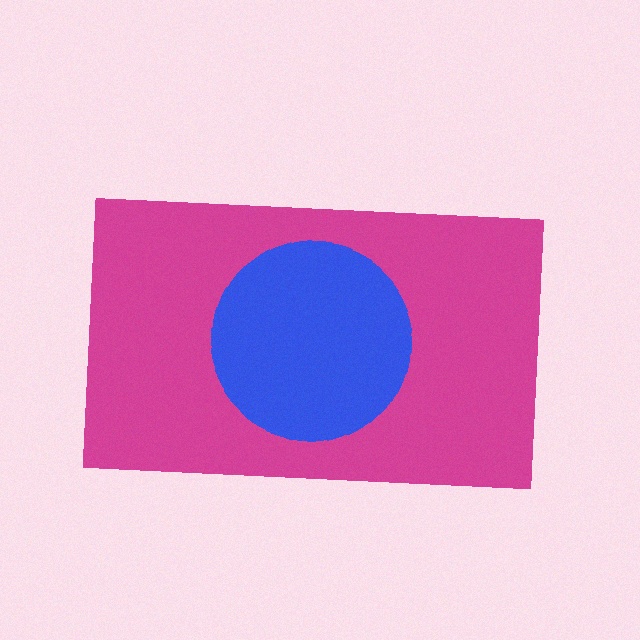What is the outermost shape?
The magenta rectangle.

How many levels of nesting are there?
2.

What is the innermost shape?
The blue circle.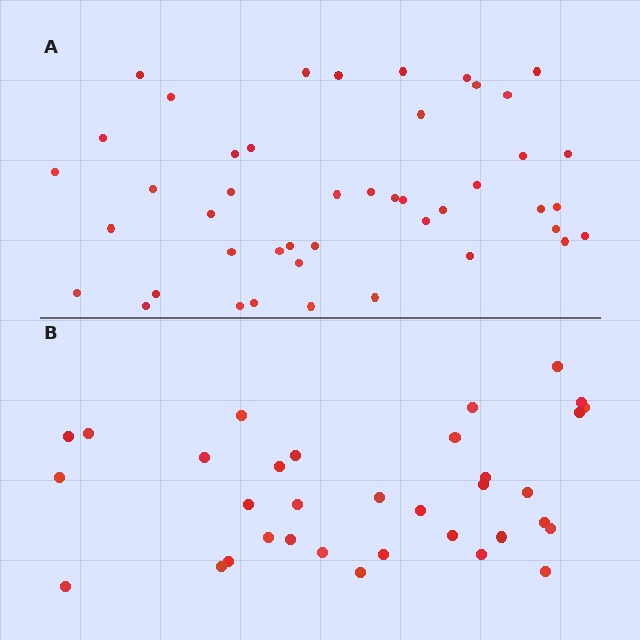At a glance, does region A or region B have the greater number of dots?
Region A (the top region) has more dots.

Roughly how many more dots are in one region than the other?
Region A has roughly 12 or so more dots than region B.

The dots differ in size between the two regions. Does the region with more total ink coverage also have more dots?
No. Region B has more total ink coverage because its dots are larger, but region A actually contains more individual dots. Total area can be misleading — the number of items is what matters here.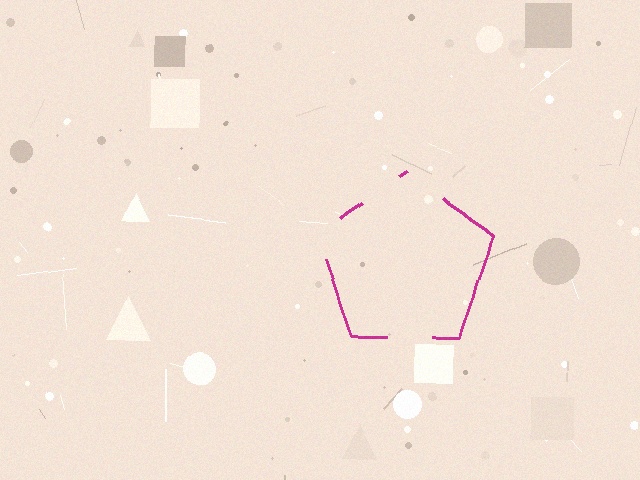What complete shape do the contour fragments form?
The contour fragments form a pentagon.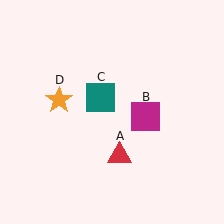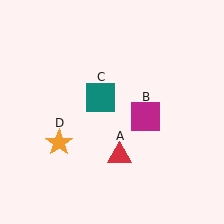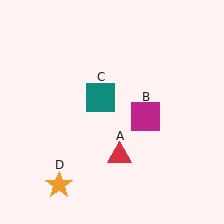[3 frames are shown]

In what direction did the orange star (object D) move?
The orange star (object D) moved down.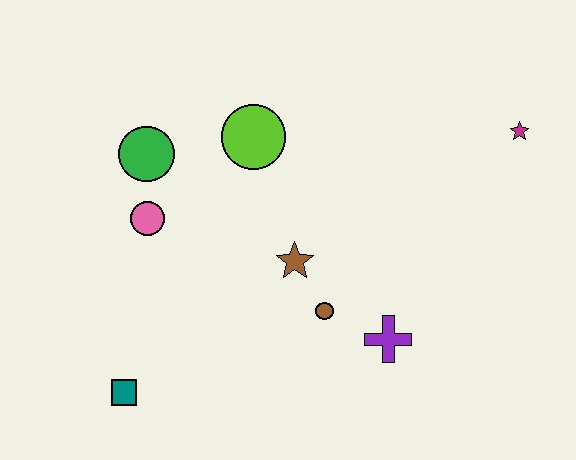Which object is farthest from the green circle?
The magenta star is farthest from the green circle.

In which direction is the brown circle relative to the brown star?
The brown circle is below the brown star.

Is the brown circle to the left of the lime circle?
No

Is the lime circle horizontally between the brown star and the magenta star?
No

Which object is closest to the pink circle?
The green circle is closest to the pink circle.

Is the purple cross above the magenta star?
No